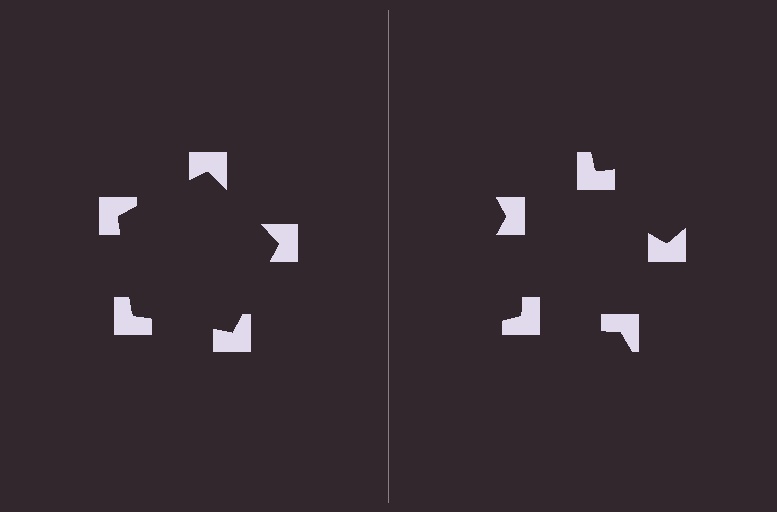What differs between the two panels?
The notched squares are positioned identically on both sides; only the wedge orientations differ. On the left they align to a pentagon; on the right they are misaligned.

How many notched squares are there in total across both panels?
10 — 5 on each side.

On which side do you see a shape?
An illusory pentagon appears on the left side. On the right side the wedge cuts are rotated, so no coherent shape forms.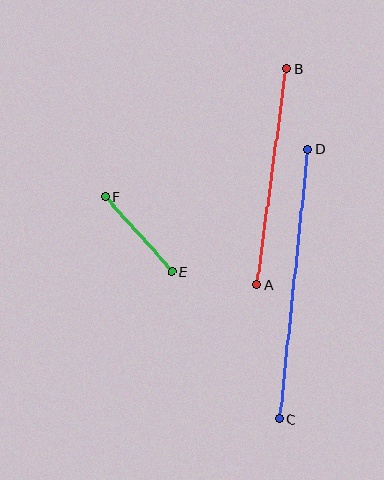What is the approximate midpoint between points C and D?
The midpoint is at approximately (294, 284) pixels.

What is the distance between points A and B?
The distance is approximately 218 pixels.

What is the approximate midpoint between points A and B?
The midpoint is at approximately (271, 177) pixels.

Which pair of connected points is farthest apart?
Points C and D are farthest apart.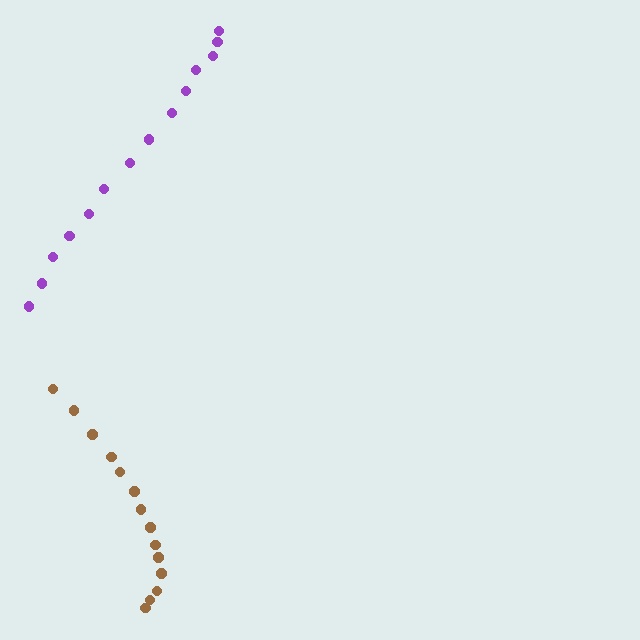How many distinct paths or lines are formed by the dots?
There are 2 distinct paths.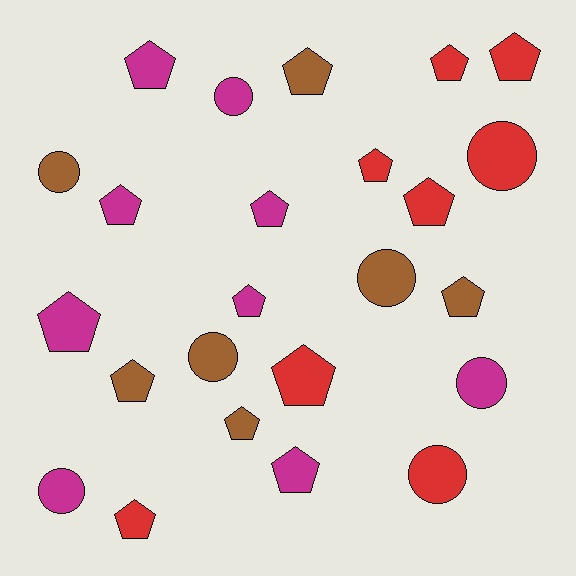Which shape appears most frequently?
Pentagon, with 16 objects.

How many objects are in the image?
There are 24 objects.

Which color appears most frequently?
Magenta, with 9 objects.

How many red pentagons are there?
There are 6 red pentagons.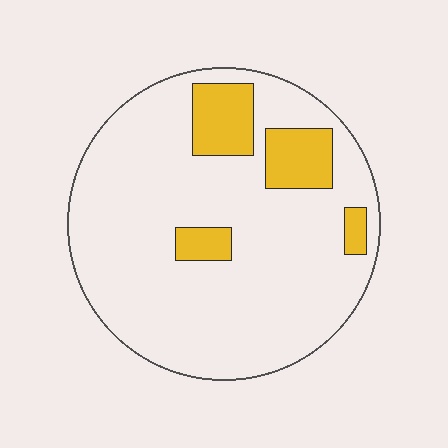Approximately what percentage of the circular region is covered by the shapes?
Approximately 15%.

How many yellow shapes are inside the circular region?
4.